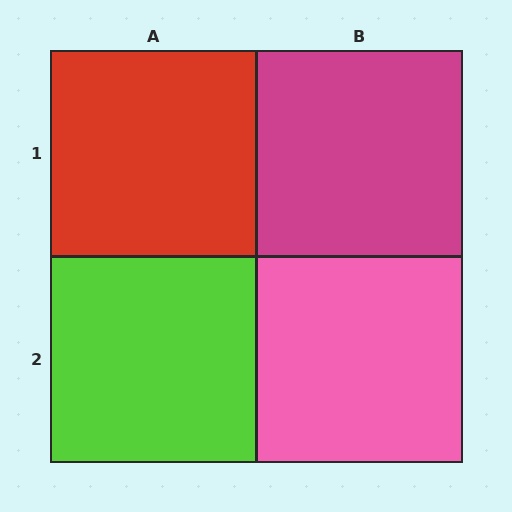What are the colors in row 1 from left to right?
Red, magenta.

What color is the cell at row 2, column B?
Pink.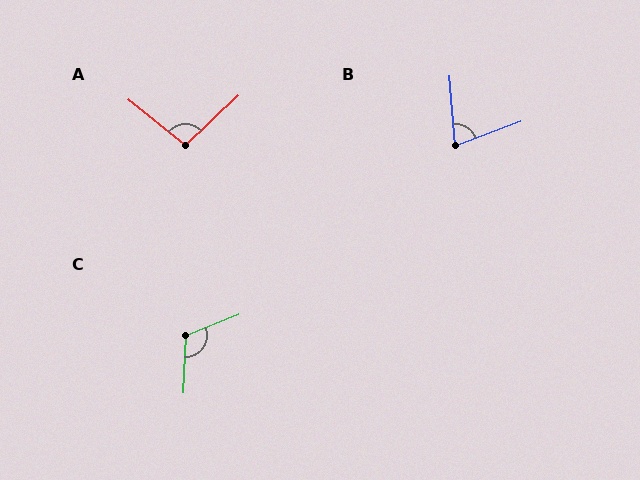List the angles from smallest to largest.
B (74°), A (98°), C (114°).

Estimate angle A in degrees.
Approximately 98 degrees.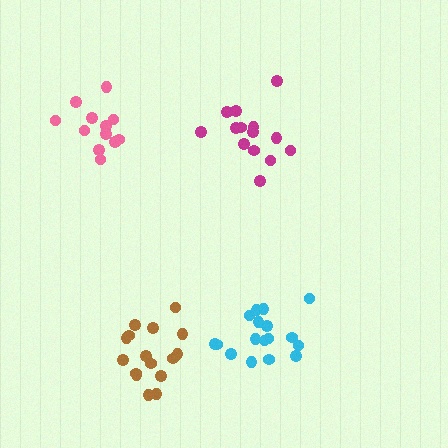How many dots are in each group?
Group 1: 14 dots, Group 2: 16 dots, Group 3: 17 dots, Group 4: 12 dots (59 total).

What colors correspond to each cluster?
The clusters are colored: magenta, brown, cyan, pink.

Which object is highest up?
The pink cluster is topmost.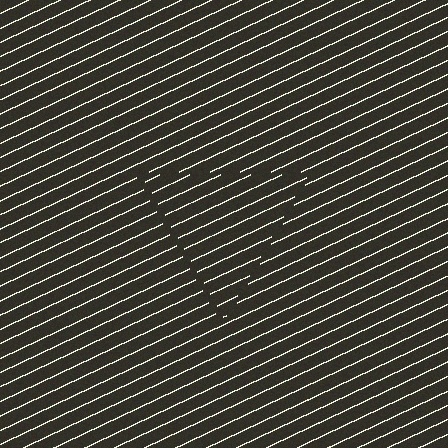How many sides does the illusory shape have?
3 sides — the line-ends trace a triangle.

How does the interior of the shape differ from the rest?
The interior of the shape contains the same grating, shifted by half a period — the contour is defined by the phase discontinuity where line-ends from the inner and outer gratings abut.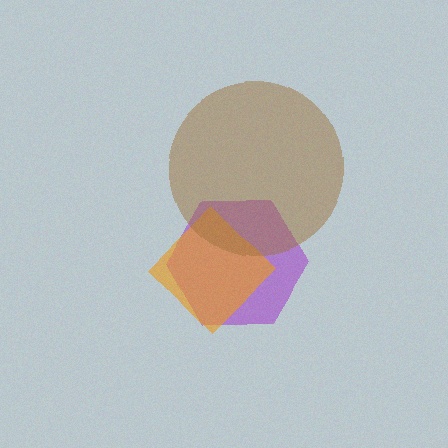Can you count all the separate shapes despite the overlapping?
Yes, there are 3 separate shapes.